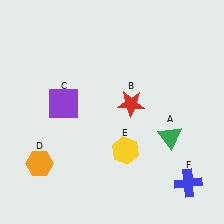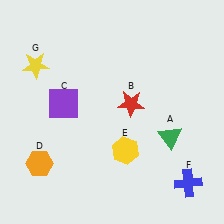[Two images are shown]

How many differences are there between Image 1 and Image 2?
There is 1 difference between the two images.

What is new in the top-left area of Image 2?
A yellow star (G) was added in the top-left area of Image 2.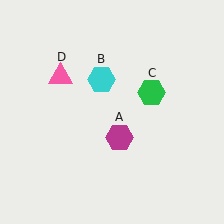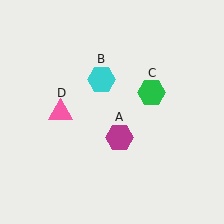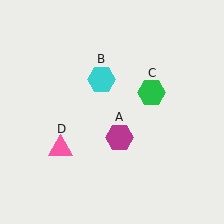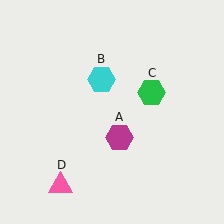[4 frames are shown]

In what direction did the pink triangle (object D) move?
The pink triangle (object D) moved down.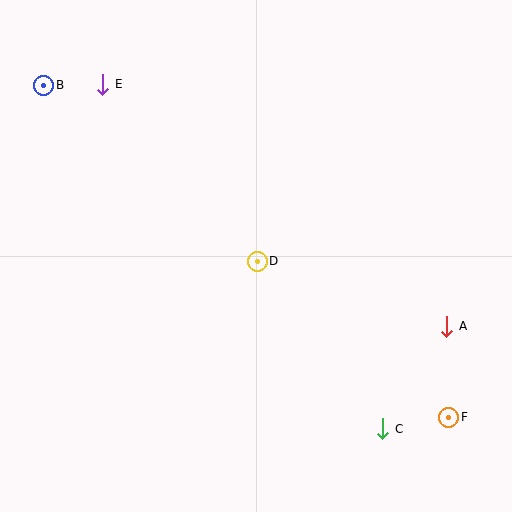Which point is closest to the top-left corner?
Point B is closest to the top-left corner.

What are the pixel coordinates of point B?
Point B is at (43, 86).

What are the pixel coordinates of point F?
Point F is at (449, 417).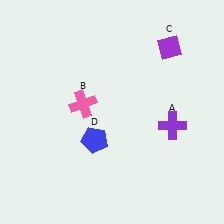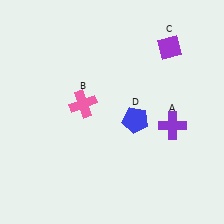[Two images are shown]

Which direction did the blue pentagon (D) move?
The blue pentagon (D) moved right.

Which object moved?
The blue pentagon (D) moved right.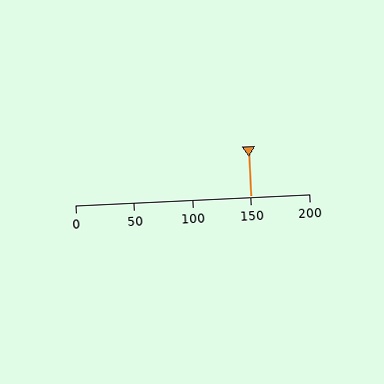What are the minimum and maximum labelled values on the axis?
The axis runs from 0 to 200.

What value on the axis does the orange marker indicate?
The marker indicates approximately 150.